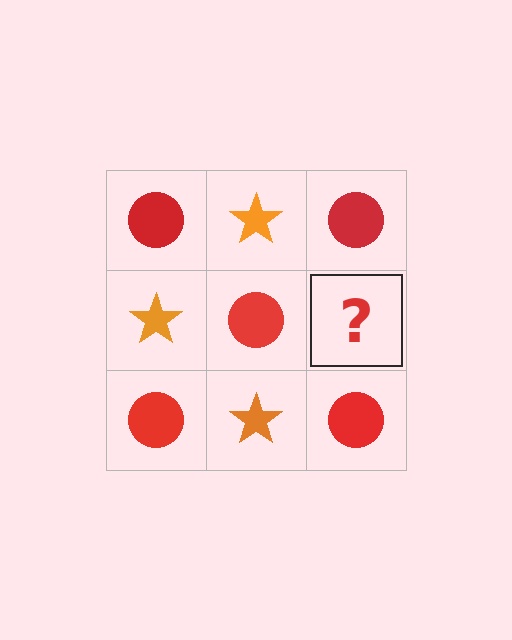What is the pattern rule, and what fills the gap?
The rule is that it alternates red circle and orange star in a checkerboard pattern. The gap should be filled with an orange star.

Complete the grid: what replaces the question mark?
The question mark should be replaced with an orange star.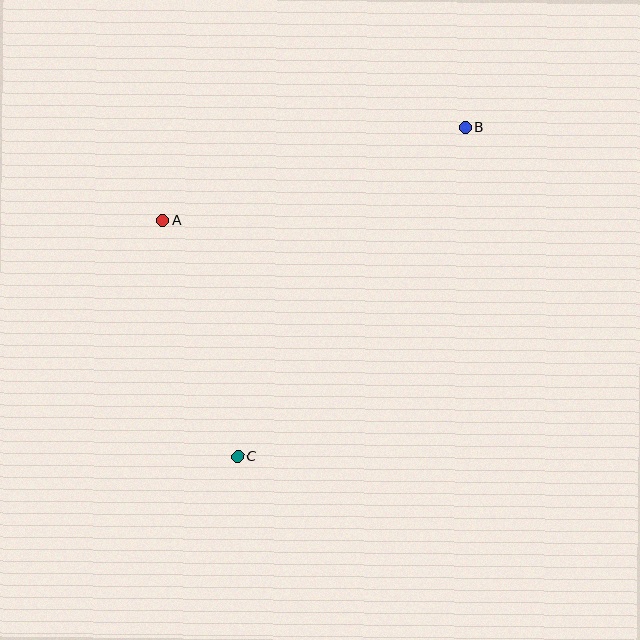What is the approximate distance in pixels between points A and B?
The distance between A and B is approximately 316 pixels.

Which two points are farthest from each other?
Points B and C are farthest from each other.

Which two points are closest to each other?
Points A and C are closest to each other.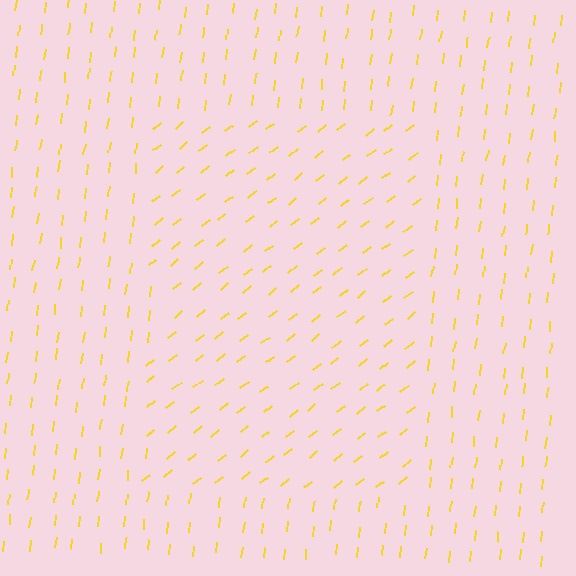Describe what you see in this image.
The image is filled with small yellow line segments. A rectangle region in the image has lines oriented differently from the surrounding lines, creating a visible texture boundary.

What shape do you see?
I see a rectangle.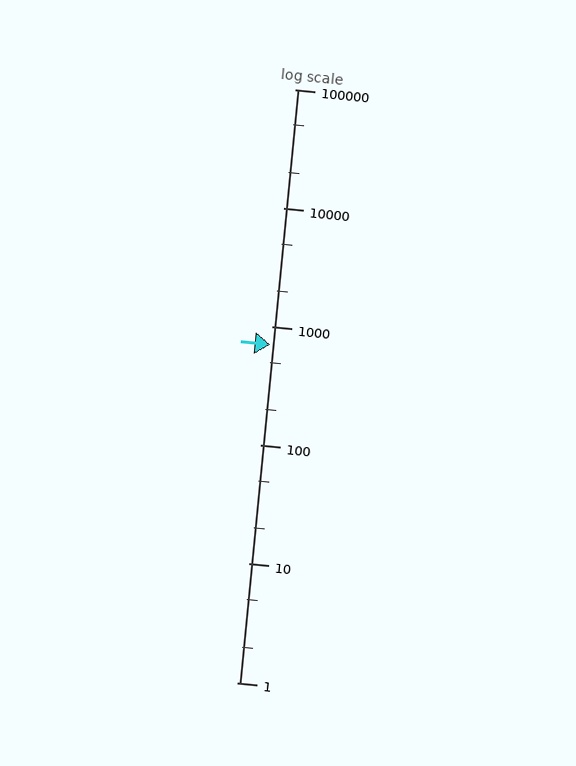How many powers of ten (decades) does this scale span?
The scale spans 5 decades, from 1 to 100000.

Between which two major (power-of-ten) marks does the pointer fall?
The pointer is between 100 and 1000.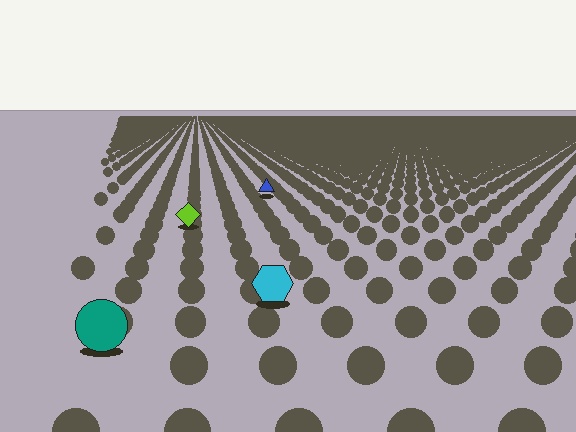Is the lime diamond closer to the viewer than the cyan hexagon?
No. The cyan hexagon is closer — you can tell from the texture gradient: the ground texture is coarser near it.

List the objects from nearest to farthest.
From nearest to farthest: the teal circle, the cyan hexagon, the lime diamond, the blue triangle.